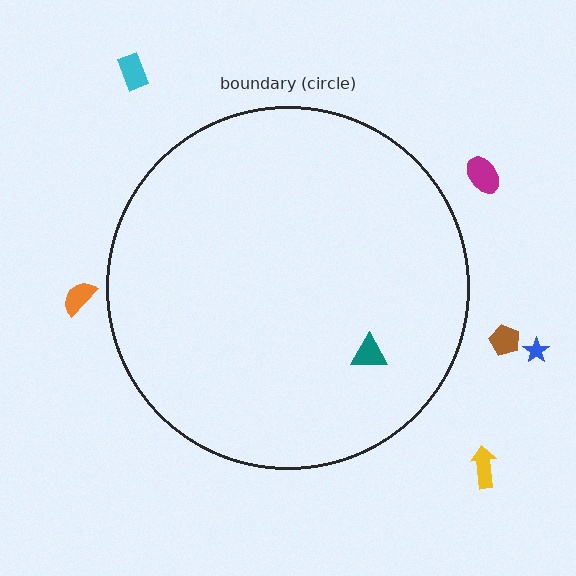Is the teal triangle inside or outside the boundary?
Inside.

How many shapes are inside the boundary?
1 inside, 6 outside.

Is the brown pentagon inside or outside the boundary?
Outside.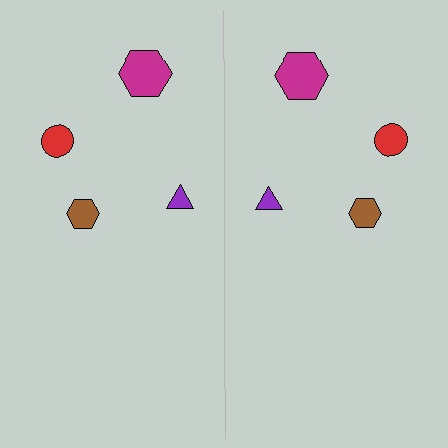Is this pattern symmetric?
Yes, this pattern has bilateral (reflection) symmetry.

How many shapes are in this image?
There are 8 shapes in this image.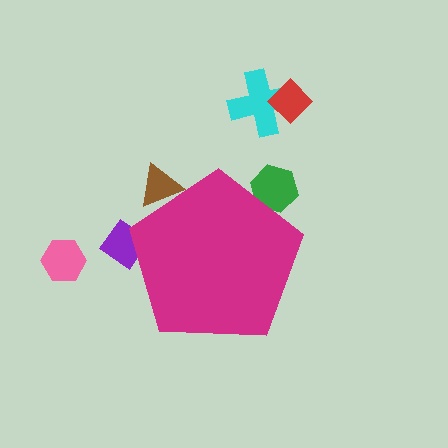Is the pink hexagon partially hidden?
No, the pink hexagon is fully visible.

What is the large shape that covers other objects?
A magenta pentagon.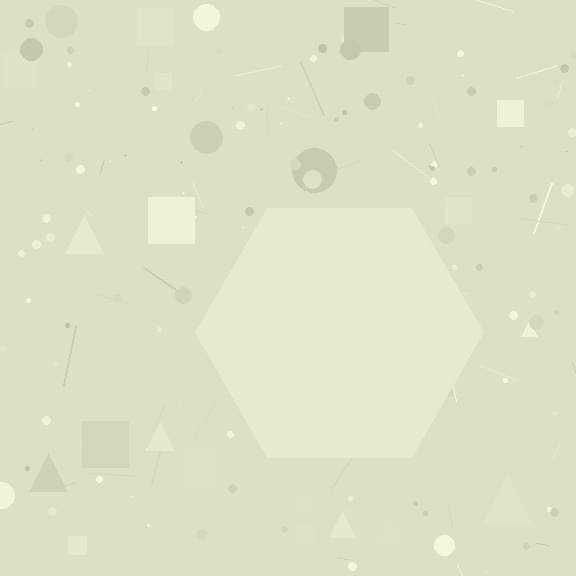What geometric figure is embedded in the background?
A hexagon is embedded in the background.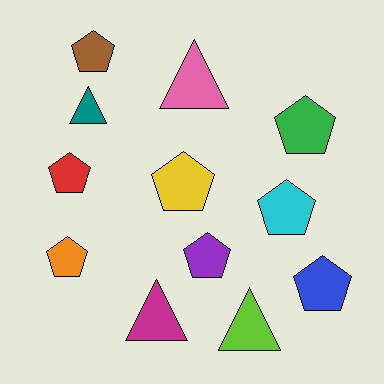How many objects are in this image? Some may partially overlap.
There are 12 objects.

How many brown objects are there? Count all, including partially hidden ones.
There is 1 brown object.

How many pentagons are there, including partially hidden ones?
There are 8 pentagons.